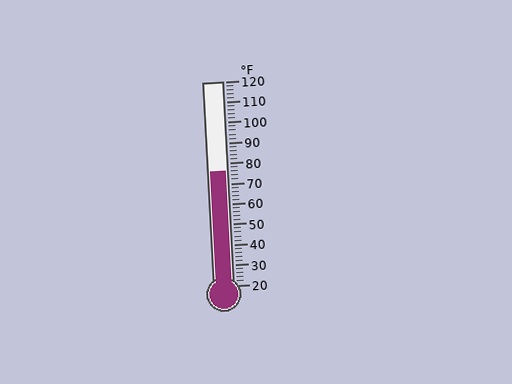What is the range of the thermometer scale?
The thermometer scale ranges from 20°F to 120°F.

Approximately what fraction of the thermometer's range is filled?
The thermometer is filled to approximately 55% of its range.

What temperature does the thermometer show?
The thermometer shows approximately 76°F.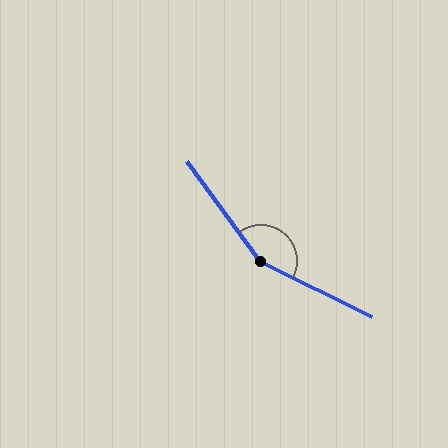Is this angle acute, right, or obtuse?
It is obtuse.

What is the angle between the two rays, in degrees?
Approximately 153 degrees.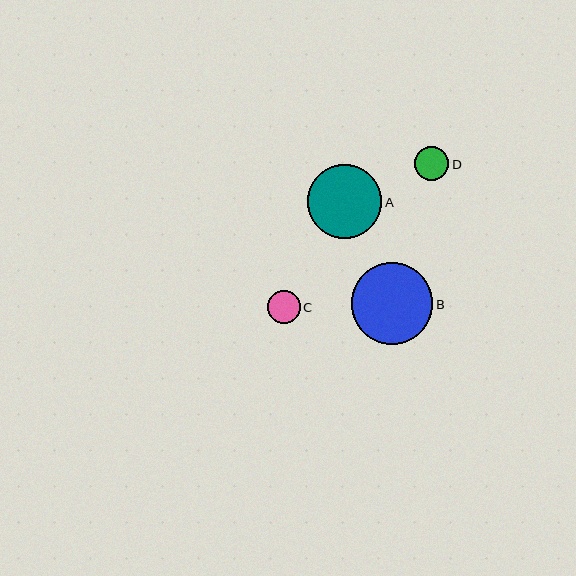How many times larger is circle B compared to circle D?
Circle B is approximately 2.4 times the size of circle D.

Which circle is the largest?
Circle B is the largest with a size of approximately 82 pixels.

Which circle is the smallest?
Circle C is the smallest with a size of approximately 33 pixels.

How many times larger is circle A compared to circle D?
Circle A is approximately 2.2 times the size of circle D.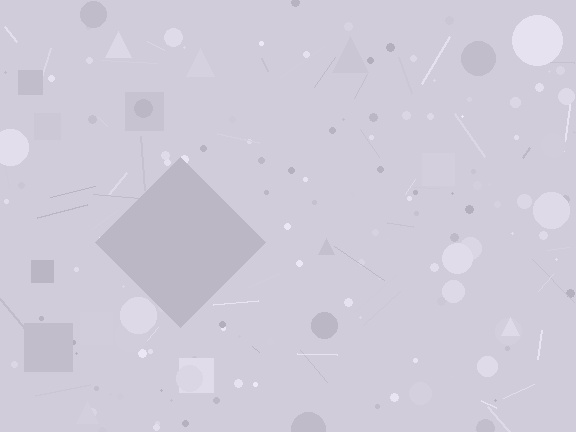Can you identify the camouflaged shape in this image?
The camouflaged shape is a diamond.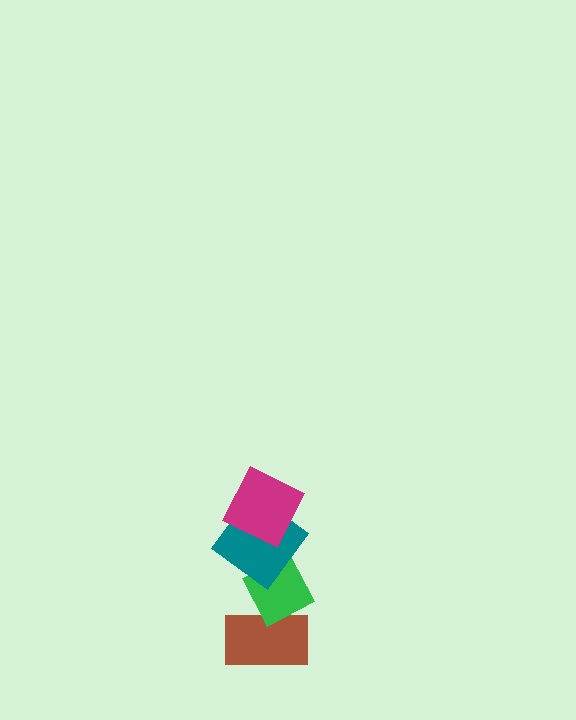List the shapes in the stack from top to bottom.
From top to bottom: the magenta square, the teal diamond, the green diamond, the brown rectangle.